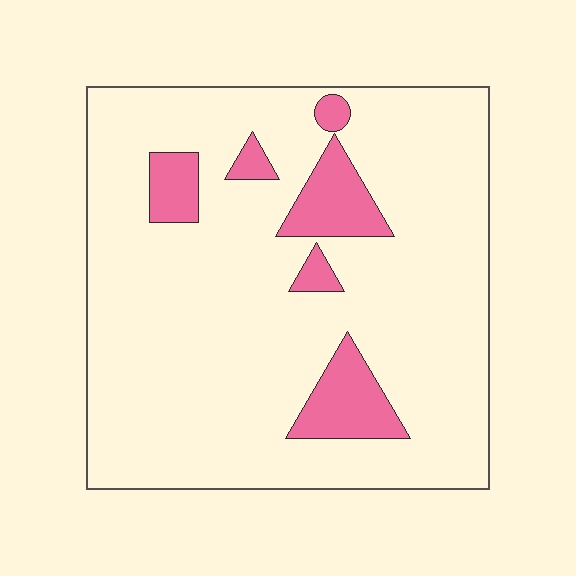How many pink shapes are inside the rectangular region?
6.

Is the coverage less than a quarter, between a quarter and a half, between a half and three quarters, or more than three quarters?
Less than a quarter.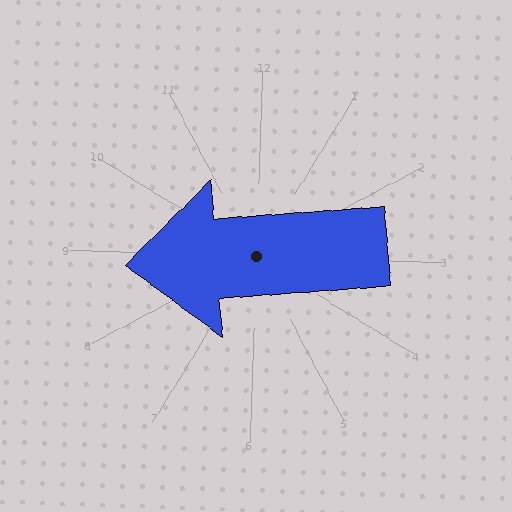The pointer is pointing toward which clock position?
Roughly 9 o'clock.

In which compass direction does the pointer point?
West.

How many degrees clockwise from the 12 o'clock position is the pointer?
Approximately 264 degrees.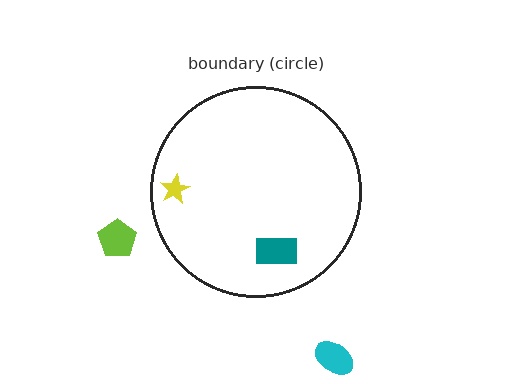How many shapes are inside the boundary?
2 inside, 2 outside.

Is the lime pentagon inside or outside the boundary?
Outside.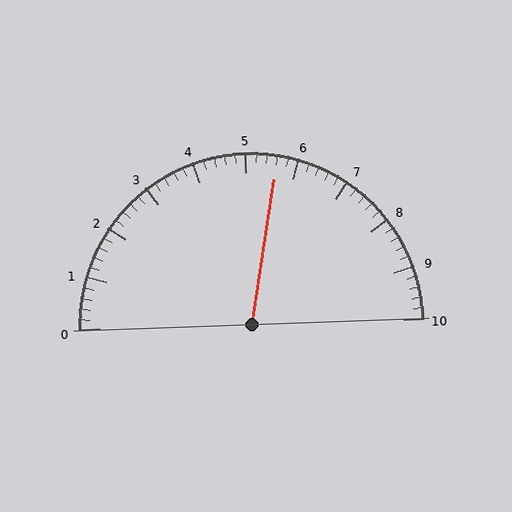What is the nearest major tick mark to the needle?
The nearest major tick mark is 6.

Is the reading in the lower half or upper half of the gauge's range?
The reading is in the upper half of the range (0 to 10).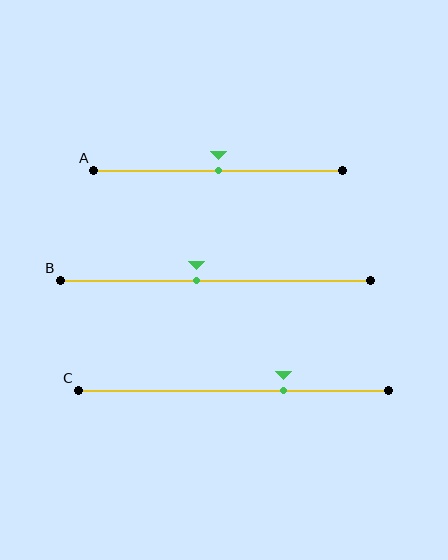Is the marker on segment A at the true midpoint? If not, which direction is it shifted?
Yes, the marker on segment A is at the true midpoint.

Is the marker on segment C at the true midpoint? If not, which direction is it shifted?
No, the marker on segment C is shifted to the right by about 16% of the segment length.